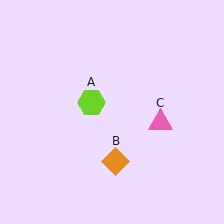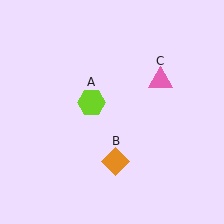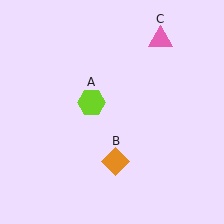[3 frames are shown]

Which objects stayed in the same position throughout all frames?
Lime hexagon (object A) and orange diamond (object B) remained stationary.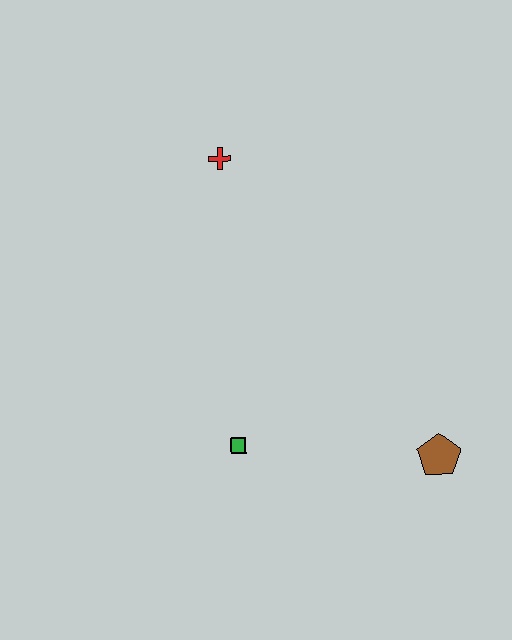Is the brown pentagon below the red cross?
Yes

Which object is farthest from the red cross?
The brown pentagon is farthest from the red cross.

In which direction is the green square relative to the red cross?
The green square is below the red cross.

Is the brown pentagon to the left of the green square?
No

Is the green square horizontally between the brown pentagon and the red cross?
Yes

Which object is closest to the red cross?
The green square is closest to the red cross.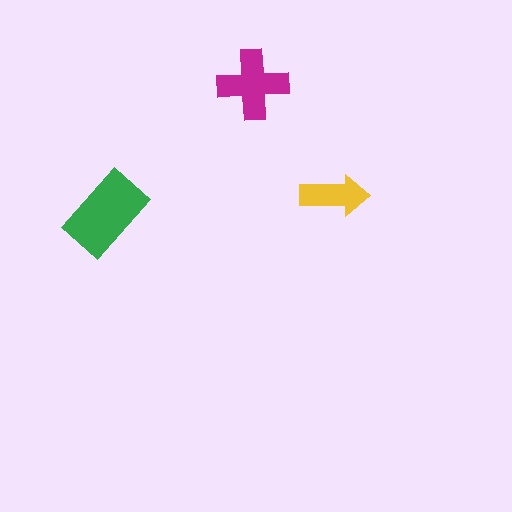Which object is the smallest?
The yellow arrow.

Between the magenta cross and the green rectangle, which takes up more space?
The green rectangle.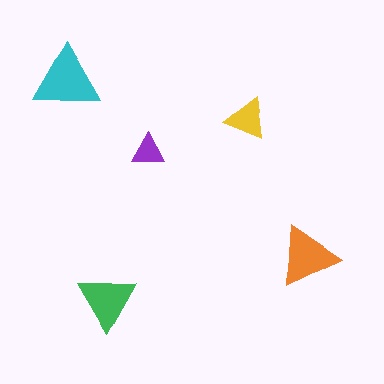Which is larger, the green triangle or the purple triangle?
The green one.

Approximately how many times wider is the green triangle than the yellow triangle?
About 1.5 times wider.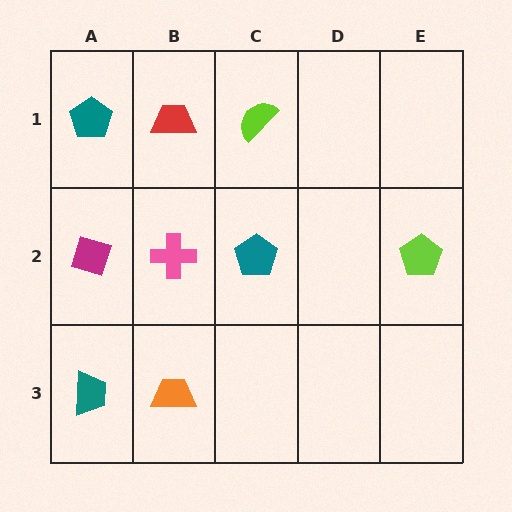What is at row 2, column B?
A pink cross.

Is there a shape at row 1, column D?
No, that cell is empty.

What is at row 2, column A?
A magenta diamond.